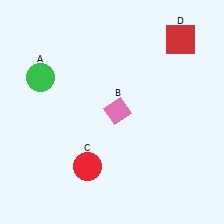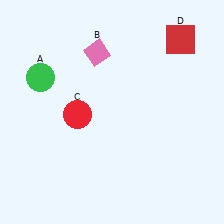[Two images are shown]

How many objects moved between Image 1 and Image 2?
2 objects moved between the two images.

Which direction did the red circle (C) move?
The red circle (C) moved up.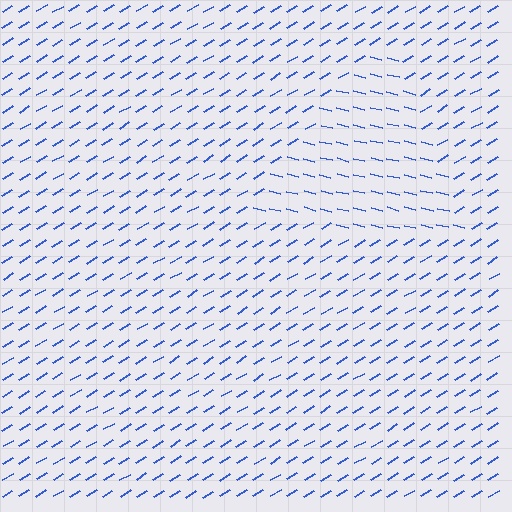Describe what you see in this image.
The image is filled with small blue line segments. A triangle region in the image has lines oriented differently from the surrounding lines, creating a visible texture boundary.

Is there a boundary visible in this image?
Yes, there is a texture boundary formed by a change in line orientation.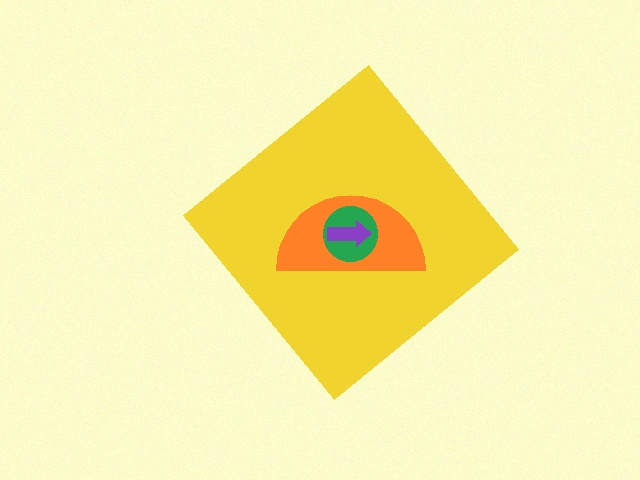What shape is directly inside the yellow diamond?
The orange semicircle.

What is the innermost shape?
The purple arrow.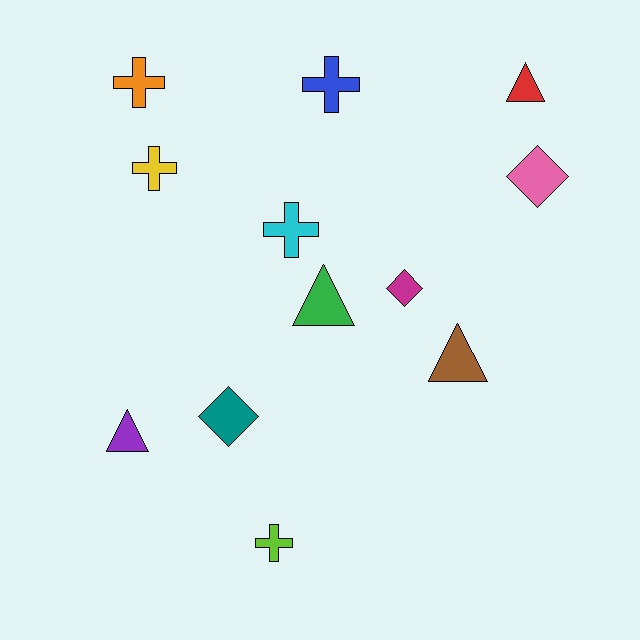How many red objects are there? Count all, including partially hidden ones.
There is 1 red object.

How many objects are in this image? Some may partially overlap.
There are 12 objects.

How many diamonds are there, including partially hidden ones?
There are 3 diamonds.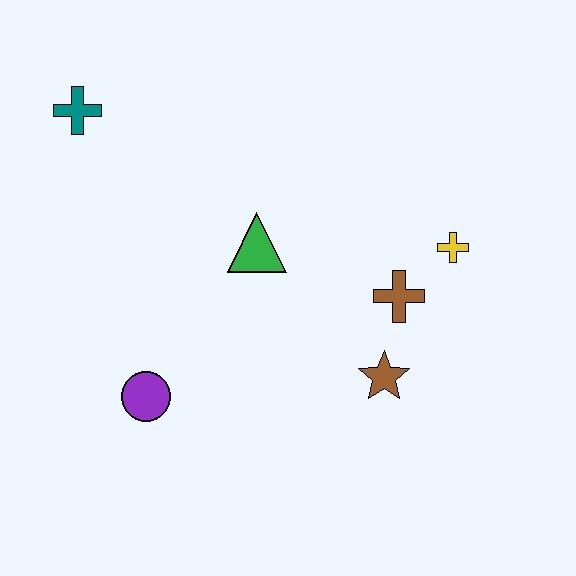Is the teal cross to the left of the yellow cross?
Yes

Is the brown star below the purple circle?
No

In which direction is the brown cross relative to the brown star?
The brown cross is above the brown star.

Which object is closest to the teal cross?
The green triangle is closest to the teal cross.